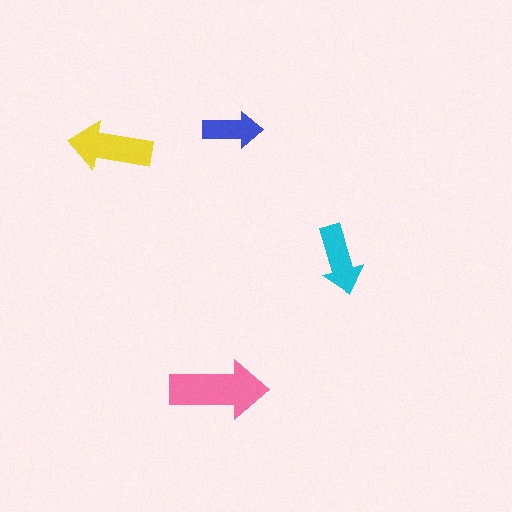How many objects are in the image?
There are 4 objects in the image.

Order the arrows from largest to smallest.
the pink one, the yellow one, the cyan one, the blue one.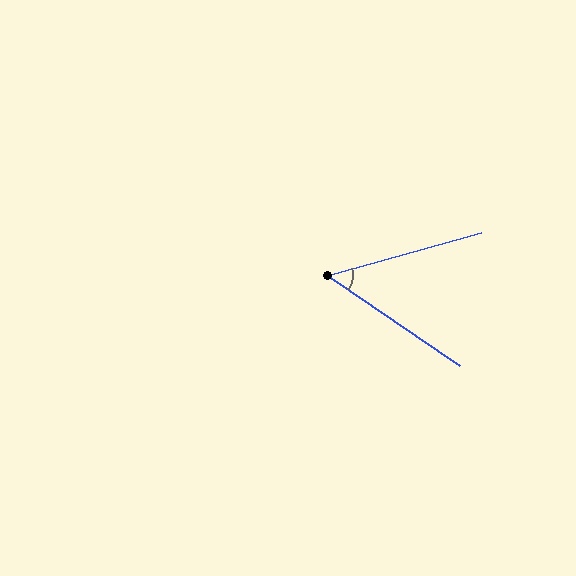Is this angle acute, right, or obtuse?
It is acute.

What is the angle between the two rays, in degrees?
Approximately 50 degrees.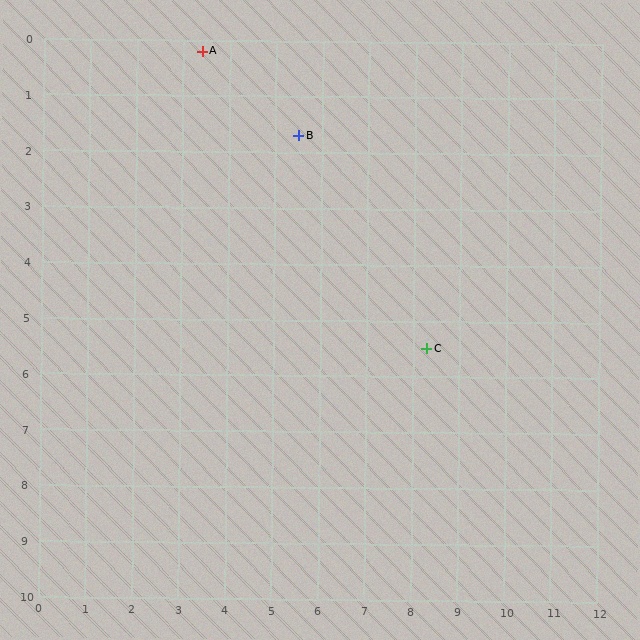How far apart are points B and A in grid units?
Points B and A are about 2.6 grid units apart.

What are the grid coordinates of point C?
Point C is at approximately (8.3, 5.5).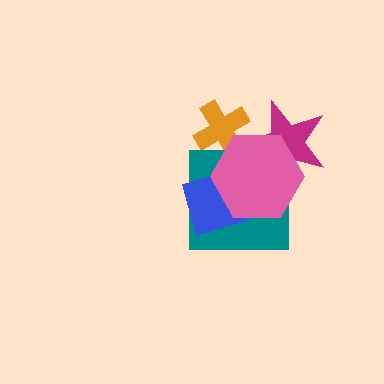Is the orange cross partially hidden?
Yes, it is partially covered by another shape.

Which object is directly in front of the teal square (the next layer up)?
The blue square is directly in front of the teal square.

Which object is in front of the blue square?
The pink hexagon is in front of the blue square.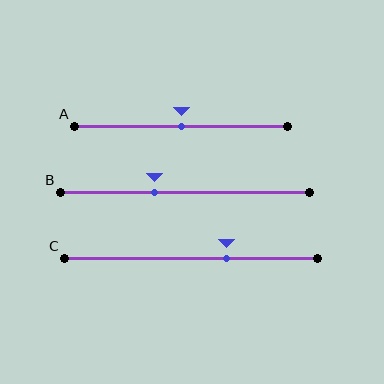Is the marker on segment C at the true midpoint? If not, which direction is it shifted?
No, the marker on segment C is shifted to the right by about 14% of the segment length.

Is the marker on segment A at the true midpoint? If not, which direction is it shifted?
Yes, the marker on segment A is at the true midpoint.